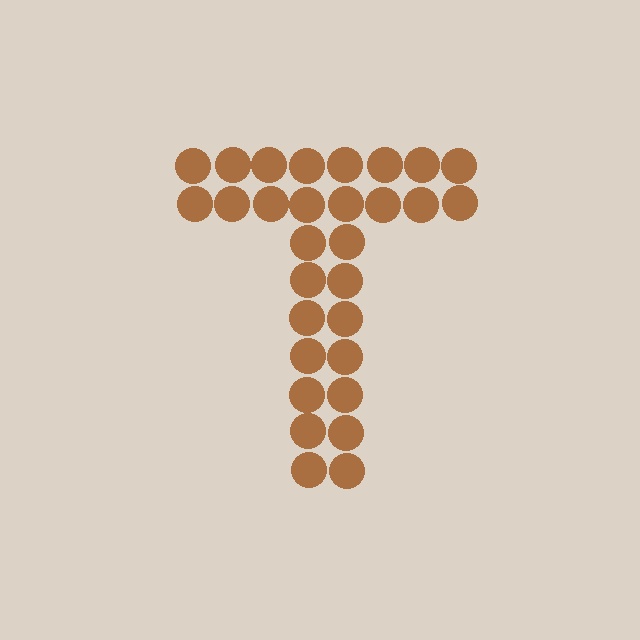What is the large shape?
The large shape is the letter T.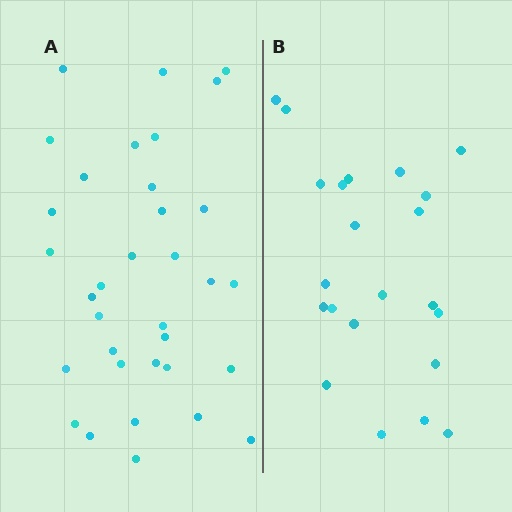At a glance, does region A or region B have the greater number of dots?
Region A (the left region) has more dots.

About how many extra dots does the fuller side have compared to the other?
Region A has roughly 12 or so more dots than region B.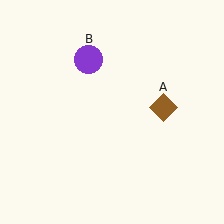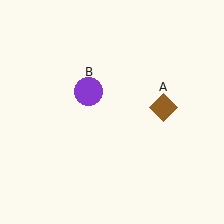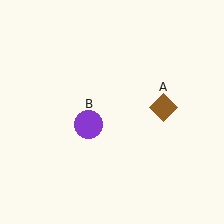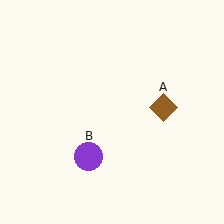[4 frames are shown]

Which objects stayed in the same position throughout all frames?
Brown diamond (object A) remained stationary.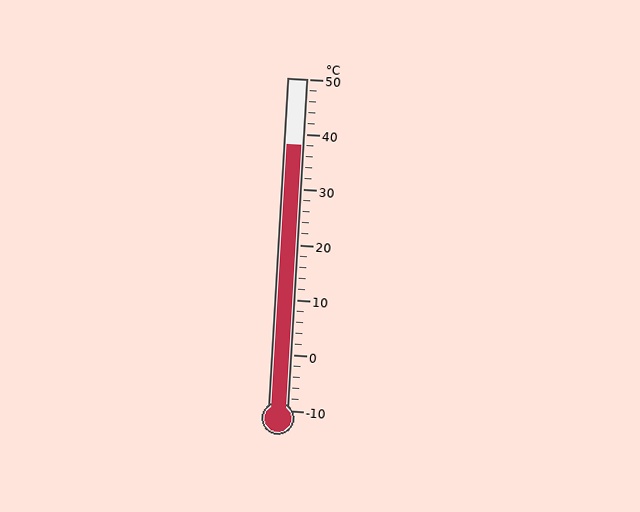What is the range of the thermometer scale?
The thermometer scale ranges from -10°C to 50°C.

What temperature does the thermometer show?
The thermometer shows approximately 38°C.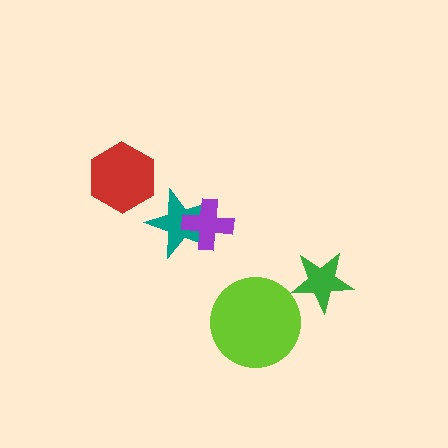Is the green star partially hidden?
No, no other shape covers it.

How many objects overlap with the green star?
0 objects overlap with the green star.